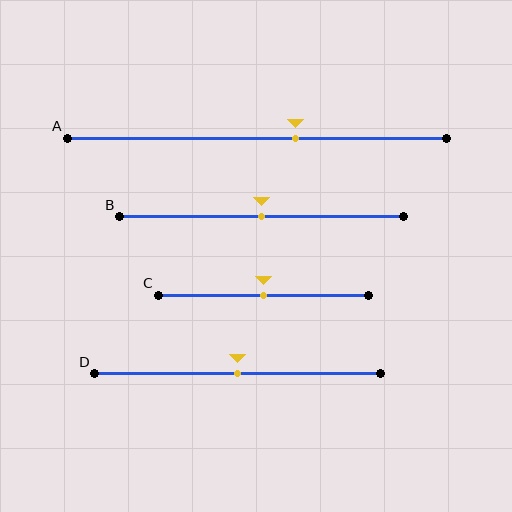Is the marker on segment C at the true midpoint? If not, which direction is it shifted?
Yes, the marker on segment C is at the true midpoint.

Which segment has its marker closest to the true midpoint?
Segment B has its marker closest to the true midpoint.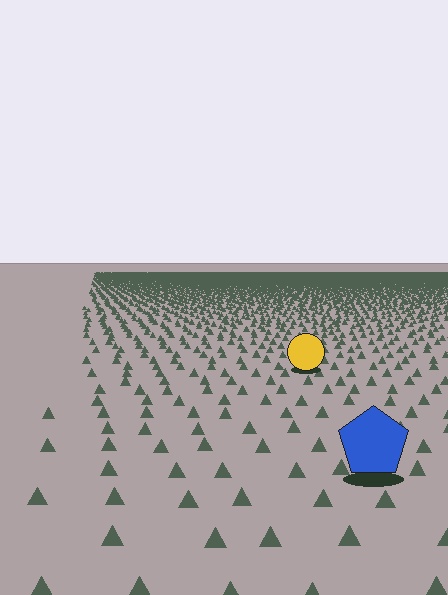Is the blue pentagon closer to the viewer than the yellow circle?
Yes. The blue pentagon is closer — you can tell from the texture gradient: the ground texture is coarser near it.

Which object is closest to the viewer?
The blue pentagon is closest. The texture marks near it are larger and more spread out.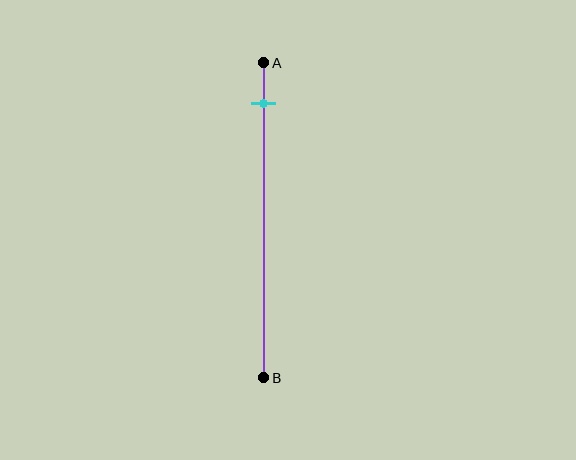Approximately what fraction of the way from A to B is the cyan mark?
The cyan mark is approximately 15% of the way from A to B.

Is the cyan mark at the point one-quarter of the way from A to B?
No, the mark is at about 15% from A, not at the 25% one-quarter point.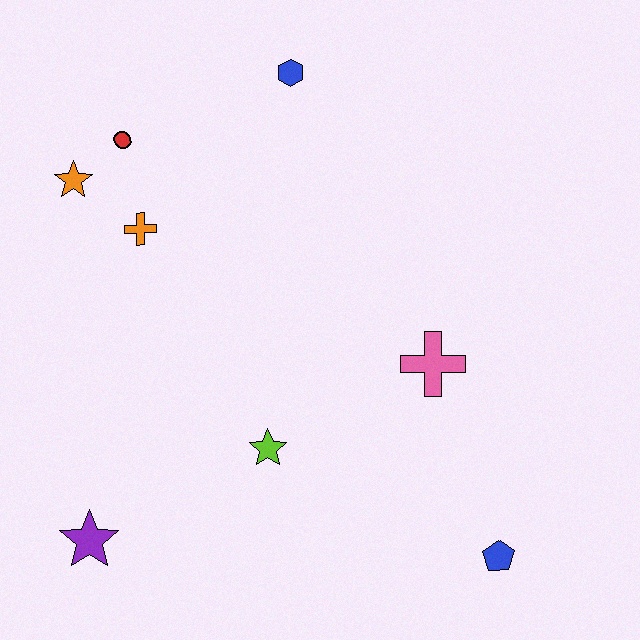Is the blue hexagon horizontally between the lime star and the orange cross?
No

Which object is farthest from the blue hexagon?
The blue pentagon is farthest from the blue hexagon.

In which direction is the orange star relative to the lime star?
The orange star is above the lime star.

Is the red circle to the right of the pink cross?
No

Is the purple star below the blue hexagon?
Yes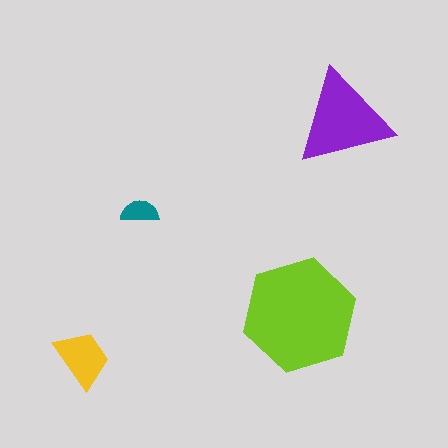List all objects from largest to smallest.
The lime hexagon, the purple triangle, the yellow trapezoid, the teal semicircle.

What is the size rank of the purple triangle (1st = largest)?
2nd.